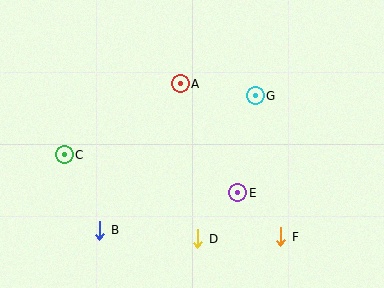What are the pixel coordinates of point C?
Point C is at (64, 155).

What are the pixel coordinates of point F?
Point F is at (281, 237).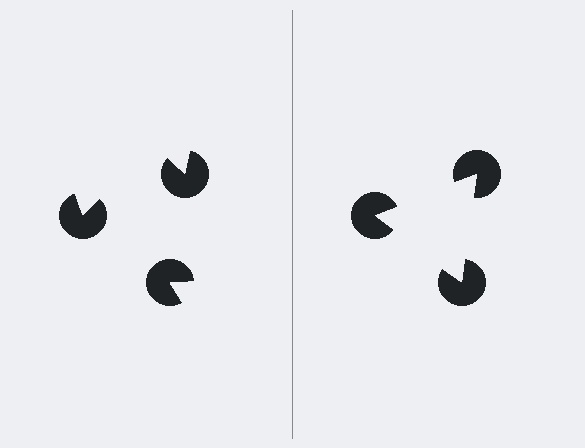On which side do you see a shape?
An illusory triangle appears on the right side. On the left side the wedge cuts are rotated, so no coherent shape forms.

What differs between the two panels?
The pac-man discs are positioned identically on both sides; only the wedge orientations differ. On the right they align to a triangle; on the left they are misaligned.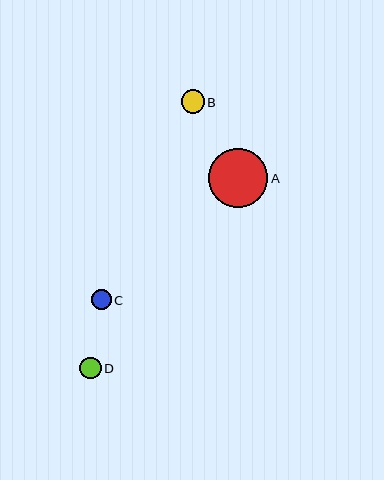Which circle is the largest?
Circle A is the largest with a size of approximately 60 pixels.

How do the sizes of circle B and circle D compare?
Circle B and circle D are approximately the same size.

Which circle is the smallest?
Circle C is the smallest with a size of approximately 20 pixels.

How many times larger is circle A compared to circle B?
Circle A is approximately 2.6 times the size of circle B.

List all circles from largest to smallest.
From largest to smallest: A, B, D, C.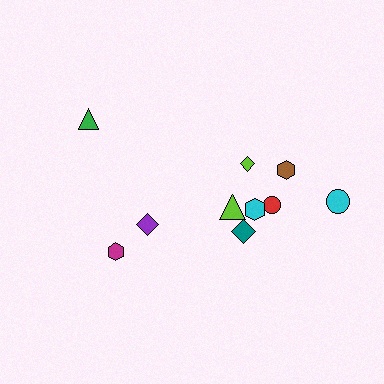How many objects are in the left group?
There are 3 objects.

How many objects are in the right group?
There are 7 objects.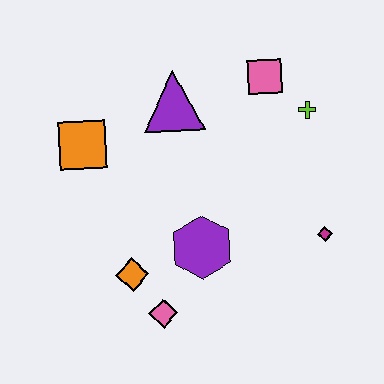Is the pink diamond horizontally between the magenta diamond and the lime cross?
No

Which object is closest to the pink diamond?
The orange diamond is closest to the pink diamond.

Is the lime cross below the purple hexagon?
No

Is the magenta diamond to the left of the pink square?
No